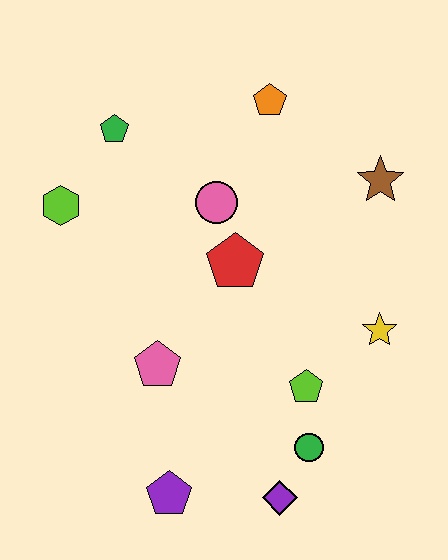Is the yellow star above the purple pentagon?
Yes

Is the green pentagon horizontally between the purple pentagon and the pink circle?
No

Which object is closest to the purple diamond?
The green circle is closest to the purple diamond.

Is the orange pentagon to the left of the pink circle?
No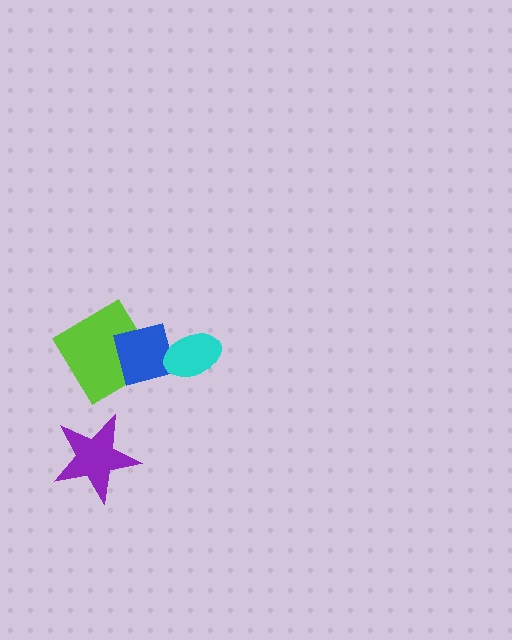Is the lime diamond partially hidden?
Yes, it is partially covered by another shape.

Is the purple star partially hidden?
No, no other shape covers it.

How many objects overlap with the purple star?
0 objects overlap with the purple star.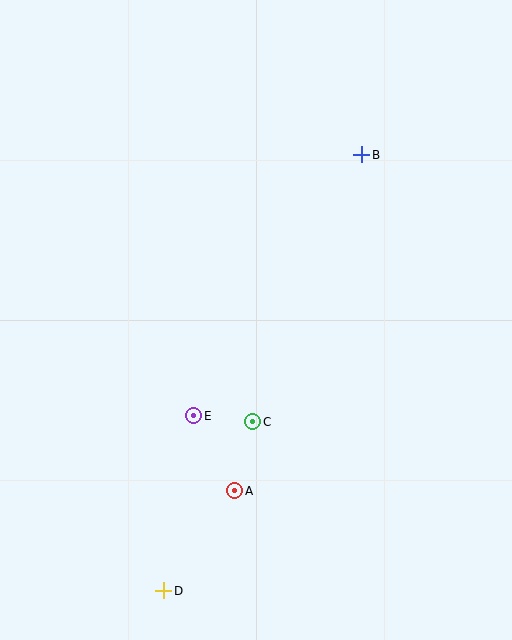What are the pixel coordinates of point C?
Point C is at (253, 422).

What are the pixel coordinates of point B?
Point B is at (362, 155).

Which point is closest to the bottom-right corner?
Point A is closest to the bottom-right corner.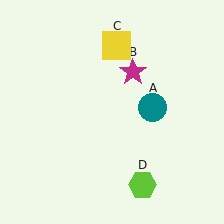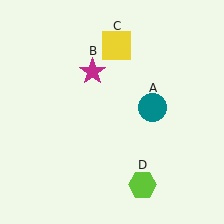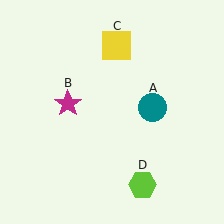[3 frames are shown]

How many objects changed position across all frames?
1 object changed position: magenta star (object B).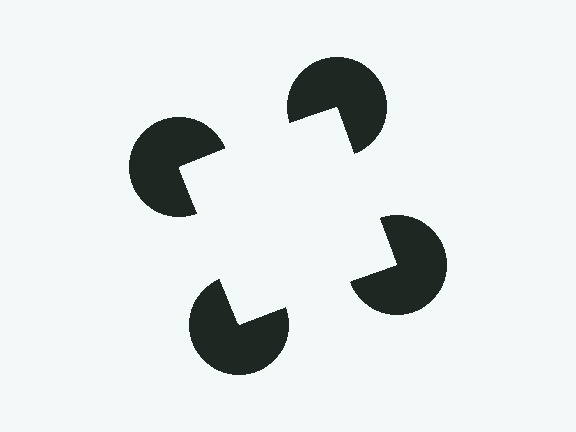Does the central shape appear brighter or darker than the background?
It typically appears slightly brighter than the background, even though no actual brightness change is drawn.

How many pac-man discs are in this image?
There are 4 — one at each vertex of the illusory square.